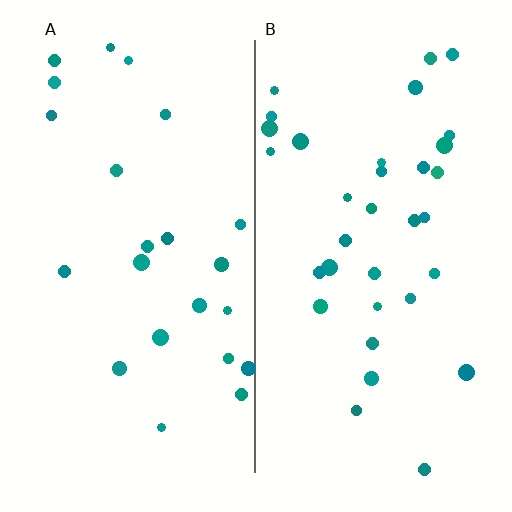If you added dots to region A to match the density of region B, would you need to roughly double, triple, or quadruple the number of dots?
Approximately double.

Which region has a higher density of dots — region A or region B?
B (the right).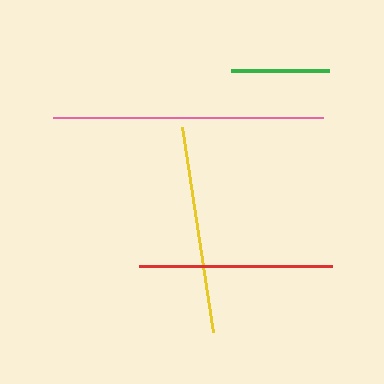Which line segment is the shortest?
The green line is the shortest at approximately 98 pixels.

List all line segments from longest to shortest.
From longest to shortest: pink, yellow, red, green.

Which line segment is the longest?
The pink line is the longest at approximately 270 pixels.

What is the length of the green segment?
The green segment is approximately 98 pixels long.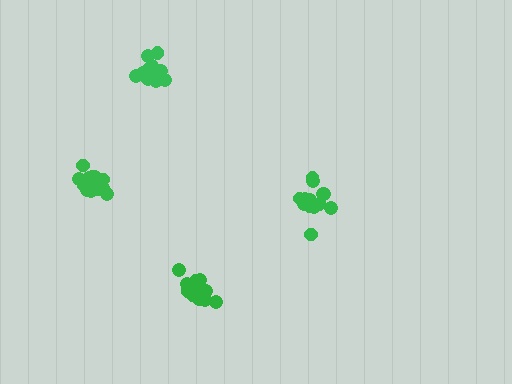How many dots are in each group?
Group 1: 17 dots, Group 2: 17 dots, Group 3: 14 dots, Group 4: 16 dots (64 total).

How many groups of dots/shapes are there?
There are 4 groups.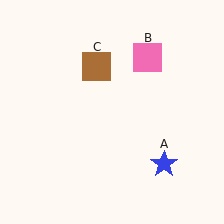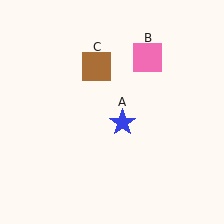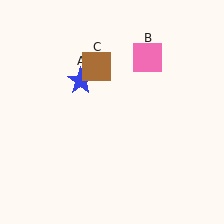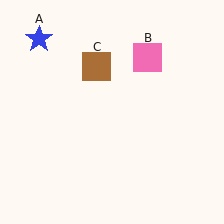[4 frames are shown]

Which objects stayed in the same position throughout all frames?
Pink square (object B) and brown square (object C) remained stationary.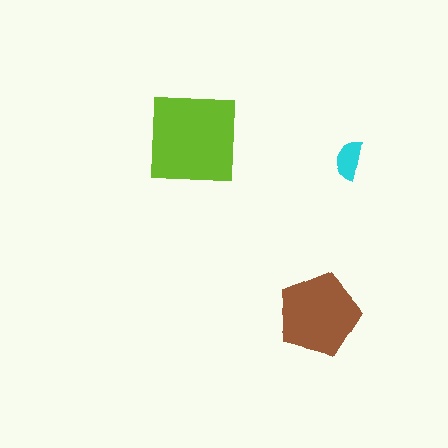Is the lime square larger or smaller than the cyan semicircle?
Larger.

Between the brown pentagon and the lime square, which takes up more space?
The lime square.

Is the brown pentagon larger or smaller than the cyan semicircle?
Larger.